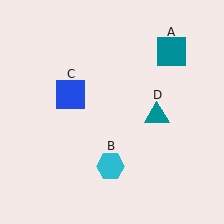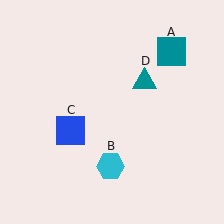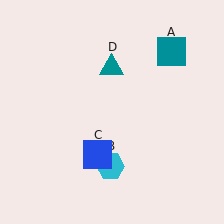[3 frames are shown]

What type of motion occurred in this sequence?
The blue square (object C), teal triangle (object D) rotated counterclockwise around the center of the scene.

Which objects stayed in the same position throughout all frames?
Teal square (object A) and cyan hexagon (object B) remained stationary.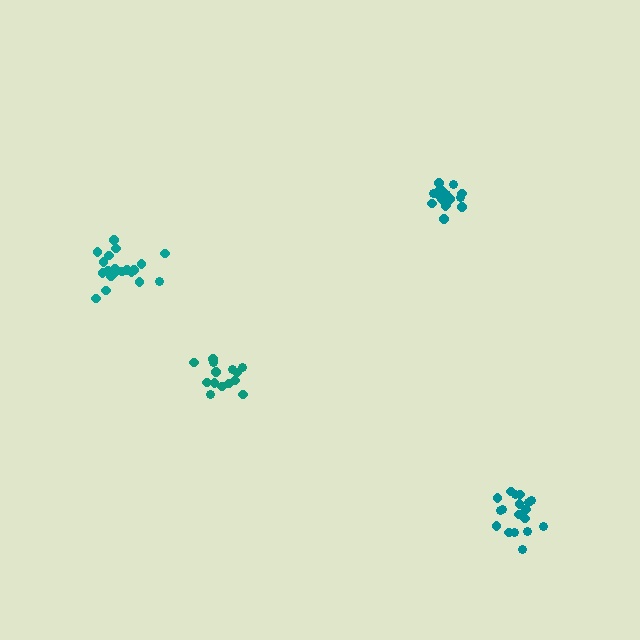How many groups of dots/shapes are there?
There are 4 groups.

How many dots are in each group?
Group 1: 18 dots, Group 2: 17 dots, Group 3: 14 dots, Group 4: 20 dots (69 total).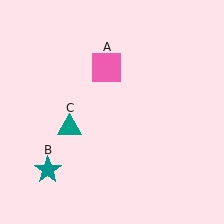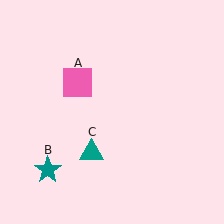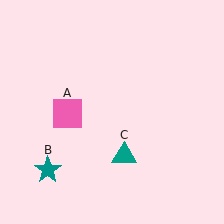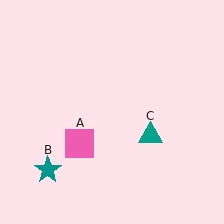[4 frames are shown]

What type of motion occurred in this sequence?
The pink square (object A), teal triangle (object C) rotated counterclockwise around the center of the scene.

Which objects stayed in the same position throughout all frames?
Teal star (object B) remained stationary.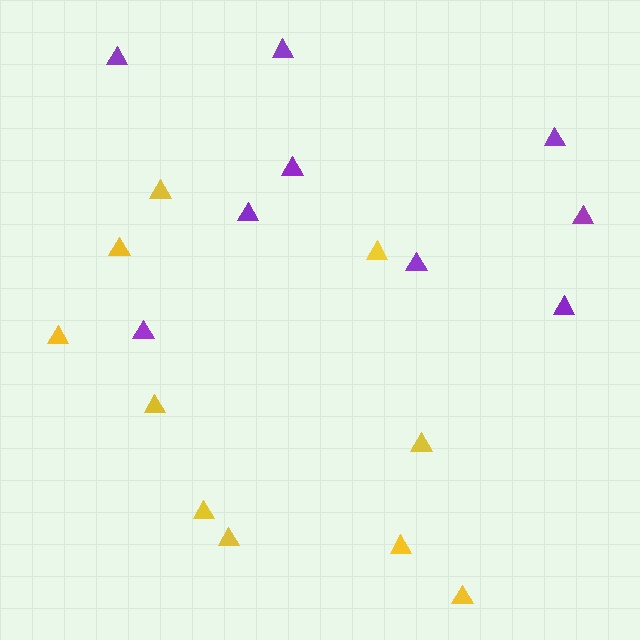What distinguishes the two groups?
There are 2 groups: one group of purple triangles (9) and one group of yellow triangles (10).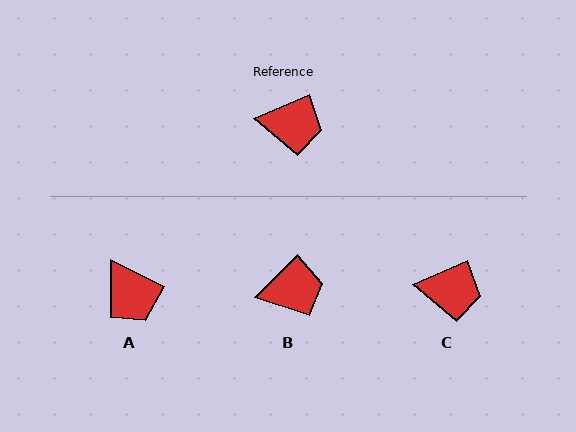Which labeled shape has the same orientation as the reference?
C.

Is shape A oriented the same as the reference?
No, it is off by about 50 degrees.